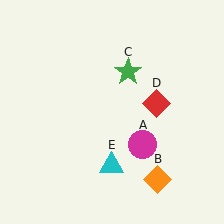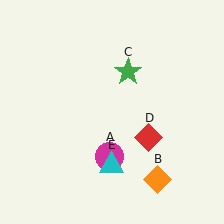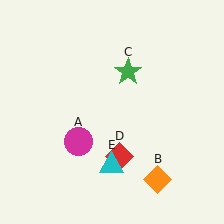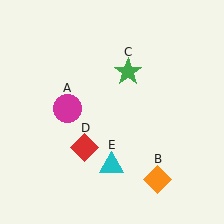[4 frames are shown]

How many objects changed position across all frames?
2 objects changed position: magenta circle (object A), red diamond (object D).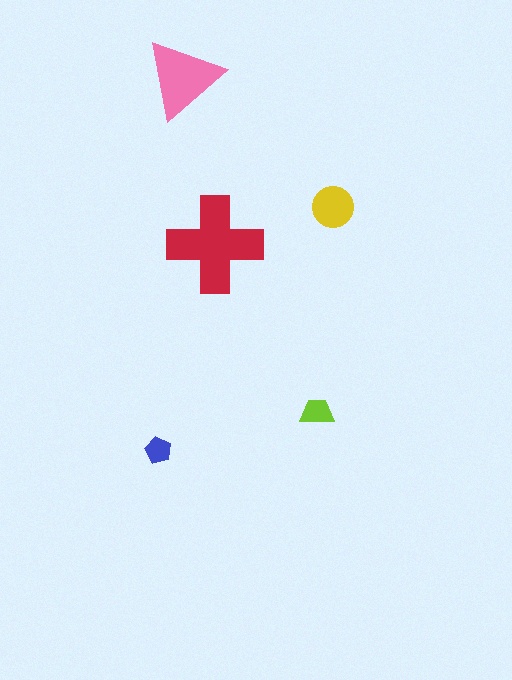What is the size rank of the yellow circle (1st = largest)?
3rd.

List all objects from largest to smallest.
The red cross, the pink triangle, the yellow circle, the lime trapezoid, the blue pentagon.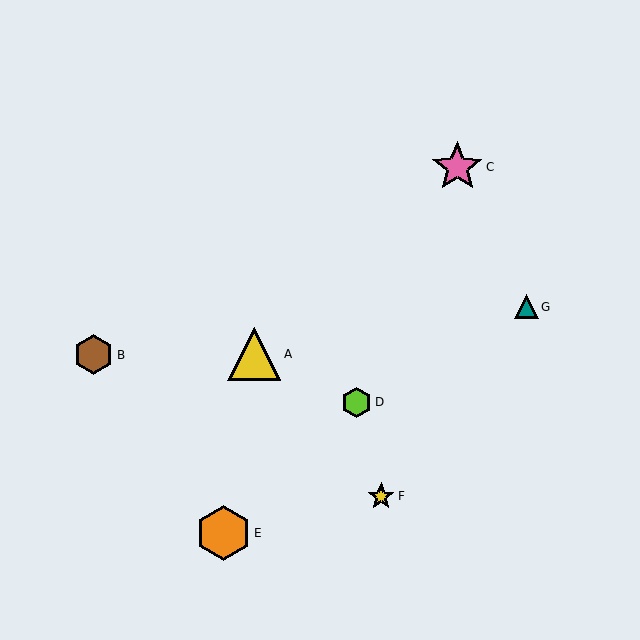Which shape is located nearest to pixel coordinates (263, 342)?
The yellow triangle (labeled A) at (254, 354) is nearest to that location.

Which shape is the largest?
The orange hexagon (labeled E) is the largest.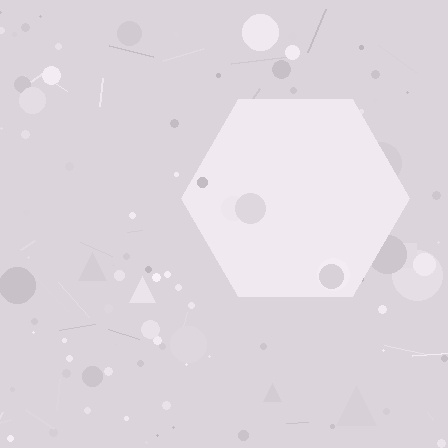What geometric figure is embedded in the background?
A hexagon is embedded in the background.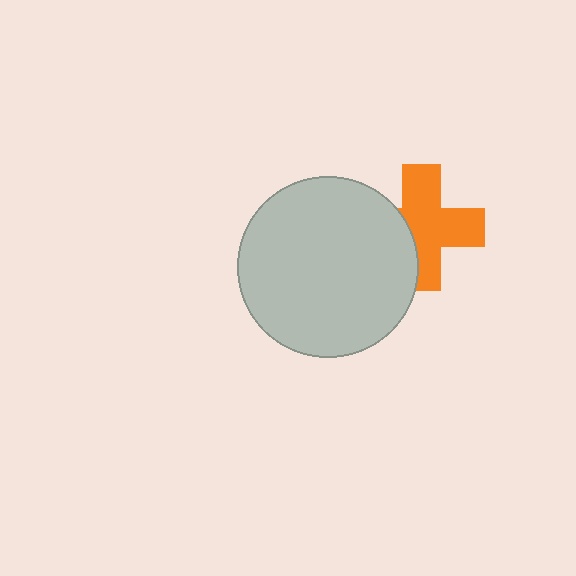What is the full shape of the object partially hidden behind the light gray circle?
The partially hidden object is an orange cross.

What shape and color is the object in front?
The object in front is a light gray circle.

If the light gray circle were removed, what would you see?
You would see the complete orange cross.